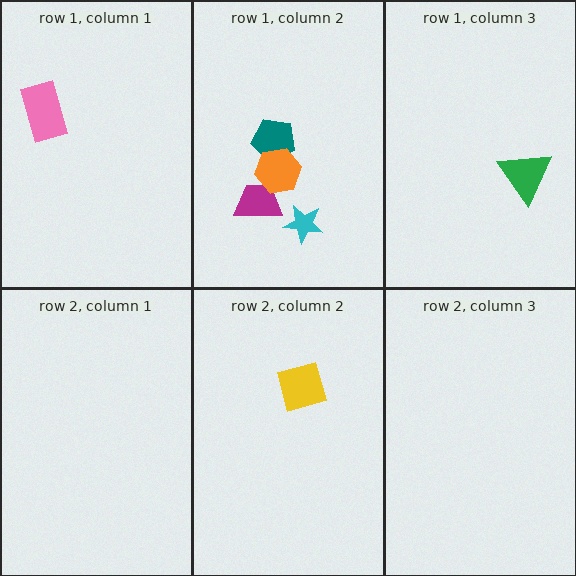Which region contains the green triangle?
The row 1, column 3 region.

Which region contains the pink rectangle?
The row 1, column 1 region.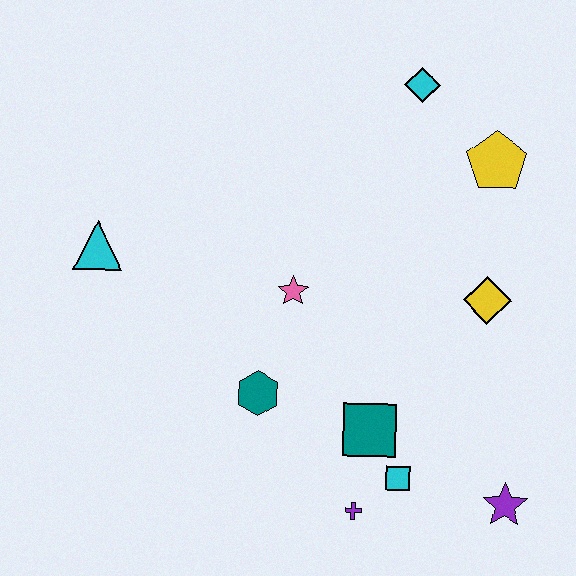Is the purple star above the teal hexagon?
No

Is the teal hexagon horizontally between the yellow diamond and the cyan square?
No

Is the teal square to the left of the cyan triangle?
No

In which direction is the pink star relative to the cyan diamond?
The pink star is below the cyan diamond.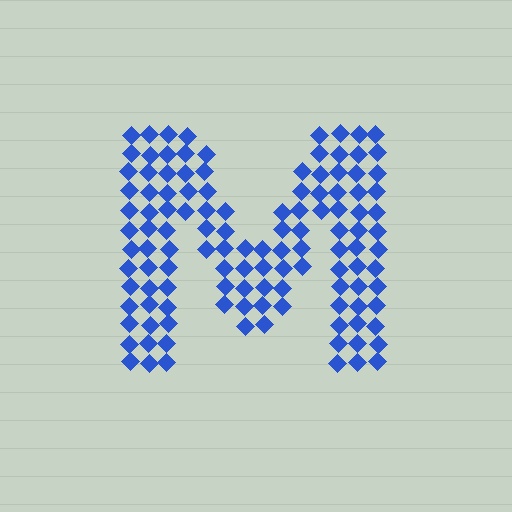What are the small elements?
The small elements are diamonds.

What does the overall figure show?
The overall figure shows the letter M.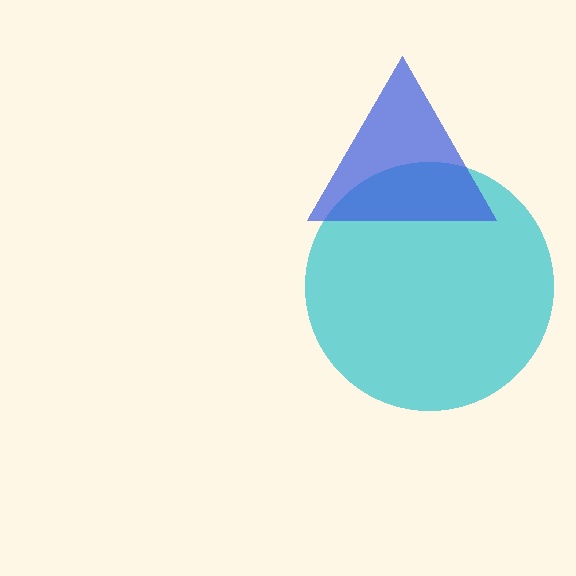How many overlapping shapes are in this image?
There are 2 overlapping shapes in the image.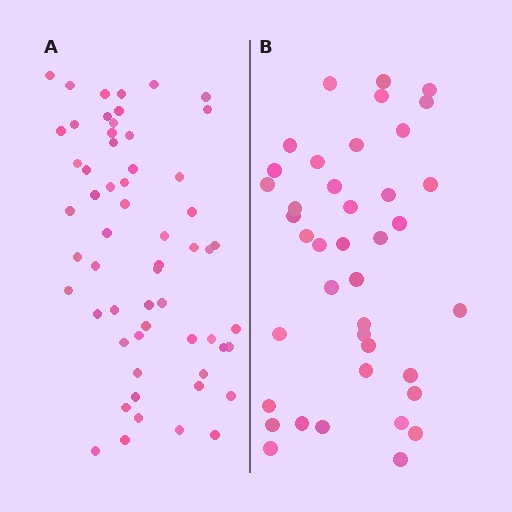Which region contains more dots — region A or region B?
Region A (the left region) has more dots.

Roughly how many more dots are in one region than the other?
Region A has approximately 20 more dots than region B.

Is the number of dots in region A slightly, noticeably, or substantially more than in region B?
Region A has substantially more. The ratio is roughly 1.4 to 1.